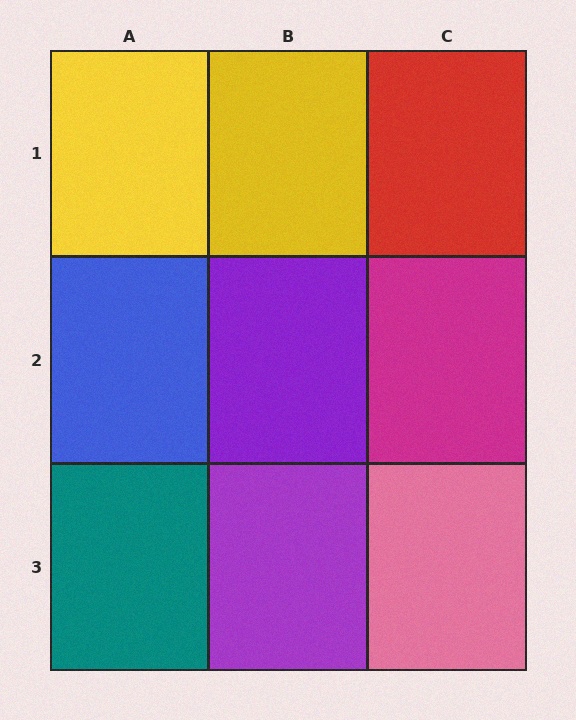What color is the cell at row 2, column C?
Magenta.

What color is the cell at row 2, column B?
Purple.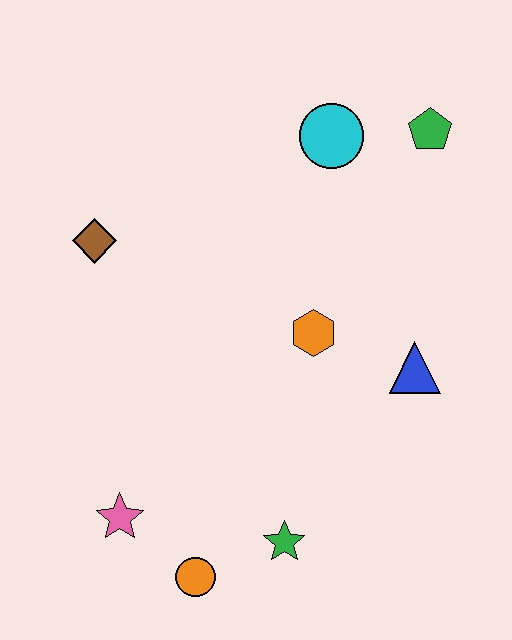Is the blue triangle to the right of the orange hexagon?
Yes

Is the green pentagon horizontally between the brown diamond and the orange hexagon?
No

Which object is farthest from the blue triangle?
The brown diamond is farthest from the blue triangle.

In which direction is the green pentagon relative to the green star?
The green pentagon is above the green star.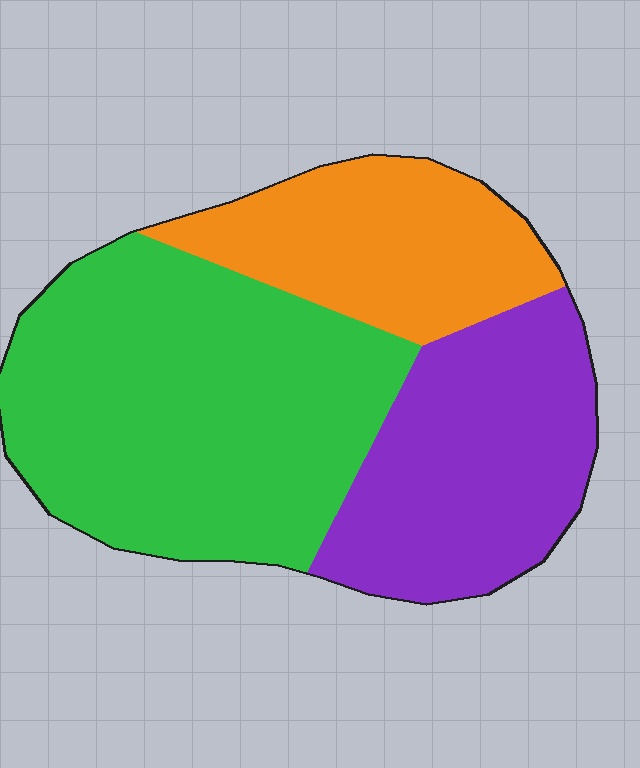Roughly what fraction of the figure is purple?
Purple takes up between a quarter and a half of the figure.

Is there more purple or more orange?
Purple.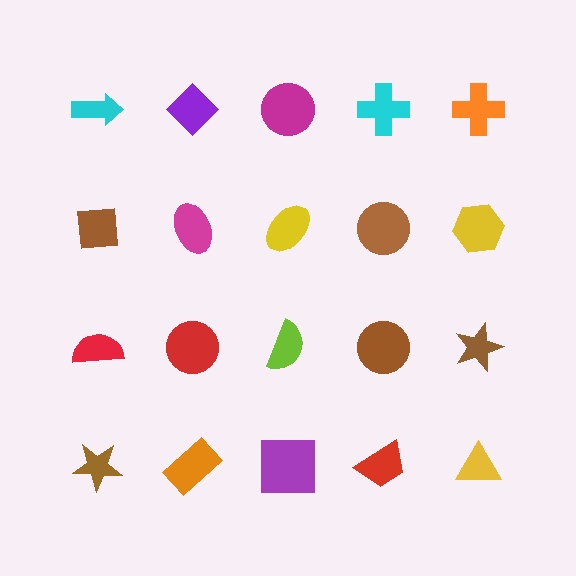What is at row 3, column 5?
A brown star.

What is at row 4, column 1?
A brown star.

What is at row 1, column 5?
An orange cross.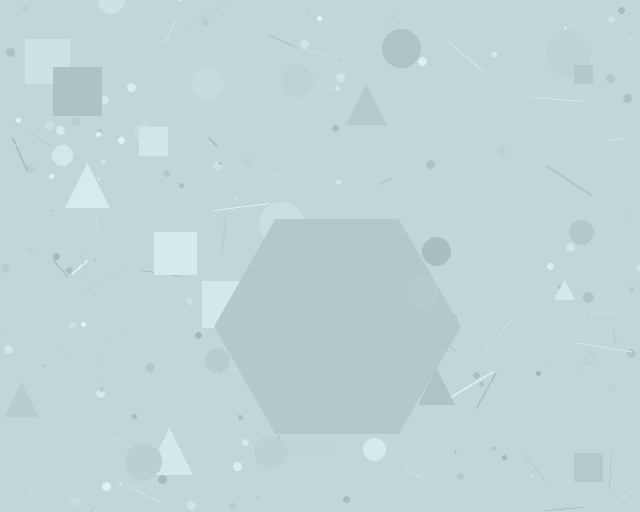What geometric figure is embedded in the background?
A hexagon is embedded in the background.